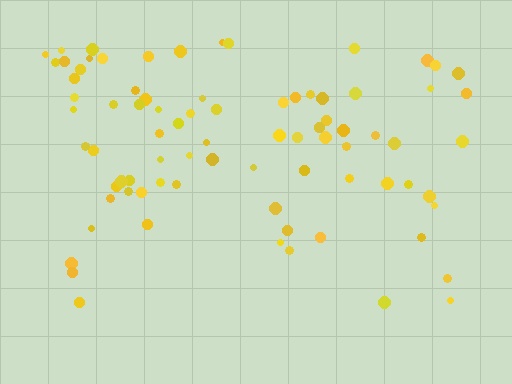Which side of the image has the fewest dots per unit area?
The bottom.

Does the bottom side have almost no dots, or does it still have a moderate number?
Still a moderate number, just noticeably fewer than the top.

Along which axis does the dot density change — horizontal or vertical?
Vertical.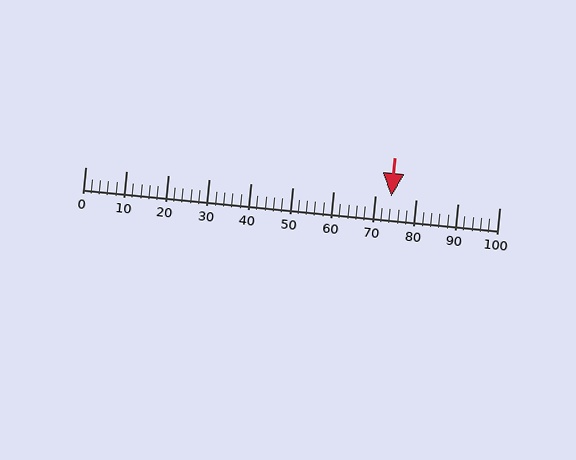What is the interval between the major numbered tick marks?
The major tick marks are spaced 10 units apart.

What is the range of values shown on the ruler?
The ruler shows values from 0 to 100.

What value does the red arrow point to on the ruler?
The red arrow points to approximately 74.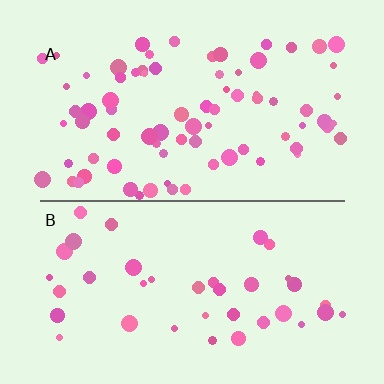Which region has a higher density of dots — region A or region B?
A (the top).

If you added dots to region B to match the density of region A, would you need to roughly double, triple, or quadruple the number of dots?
Approximately double.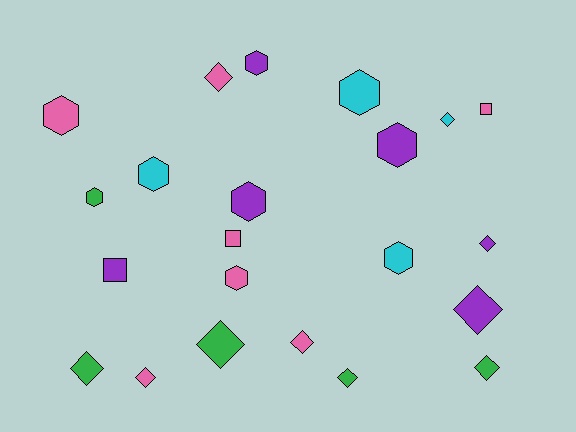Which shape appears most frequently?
Diamond, with 10 objects.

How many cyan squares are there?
There are no cyan squares.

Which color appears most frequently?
Pink, with 7 objects.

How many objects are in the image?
There are 22 objects.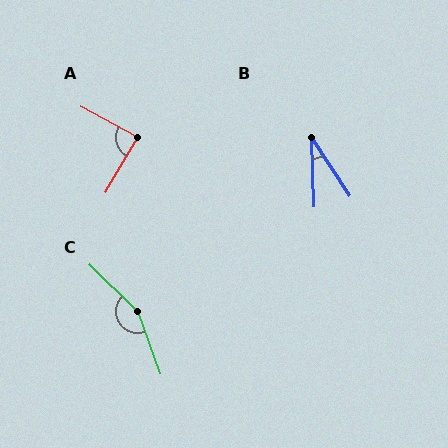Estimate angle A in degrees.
Approximately 88 degrees.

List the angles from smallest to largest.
B (31°), A (88°), C (154°).